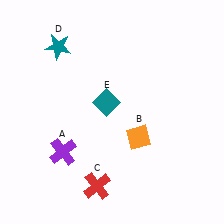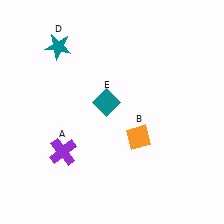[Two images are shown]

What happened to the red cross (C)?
The red cross (C) was removed in Image 2. It was in the bottom-left area of Image 1.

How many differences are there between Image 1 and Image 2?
There is 1 difference between the two images.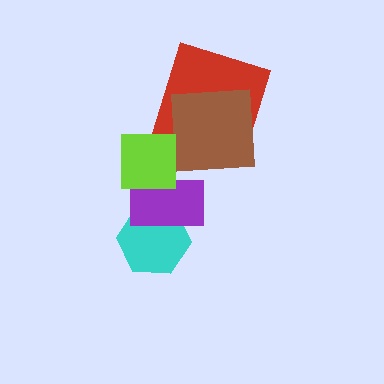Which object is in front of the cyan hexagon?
The purple rectangle is in front of the cyan hexagon.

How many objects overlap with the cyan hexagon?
1 object overlaps with the cyan hexagon.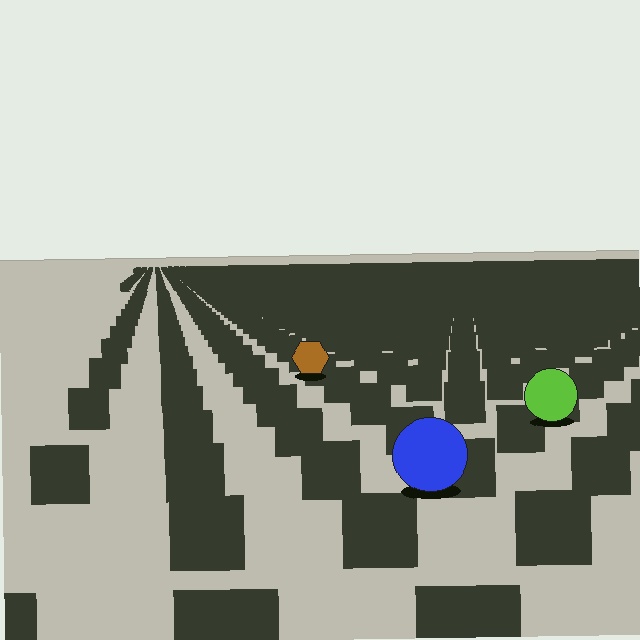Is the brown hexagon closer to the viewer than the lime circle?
No. The lime circle is closer — you can tell from the texture gradient: the ground texture is coarser near it.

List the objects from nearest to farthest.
From nearest to farthest: the blue circle, the lime circle, the brown hexagon.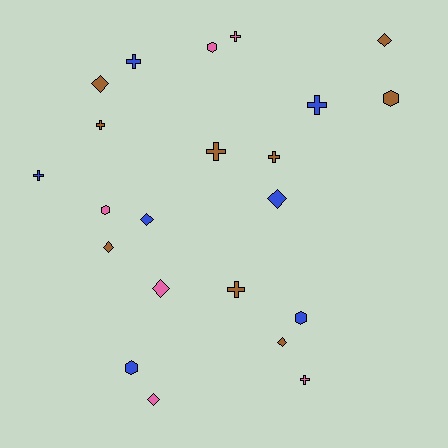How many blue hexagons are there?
There are 2 blue hexagons.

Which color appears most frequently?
Brown, with 9 objects.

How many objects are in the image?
There are 22 objects.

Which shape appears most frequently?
Cross, with 9 objects.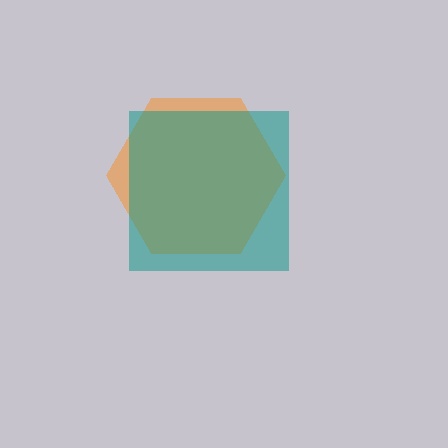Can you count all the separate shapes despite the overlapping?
Yes, there are 2 separate shapes.